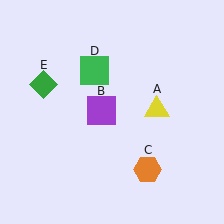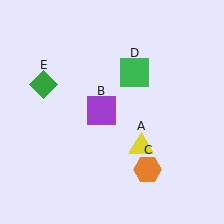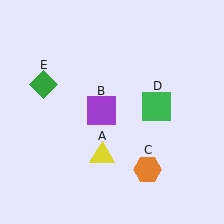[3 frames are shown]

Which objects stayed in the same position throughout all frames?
Purple square (object B) and orange hexagon (object C) and green diamond (object E) remained stationary.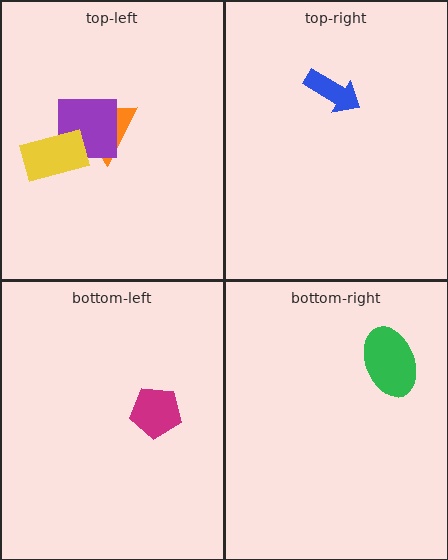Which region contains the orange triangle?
The top-left region.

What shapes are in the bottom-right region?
The green ellipse.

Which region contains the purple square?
The top-left region.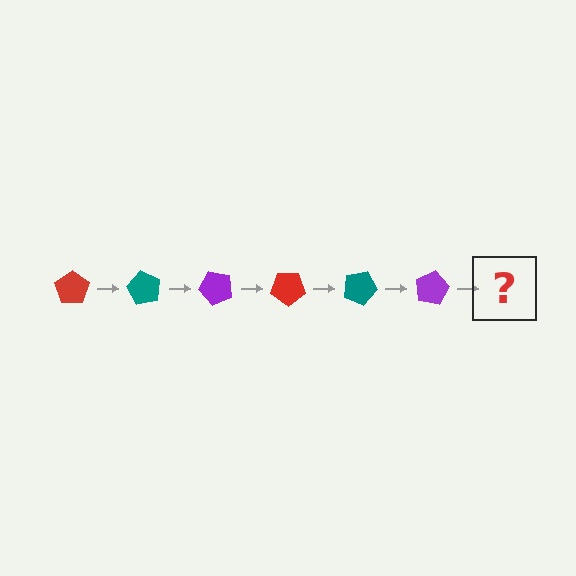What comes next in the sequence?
The next element should be a red pentagon, rotated 360 degrees from the start.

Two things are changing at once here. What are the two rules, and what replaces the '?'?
The two rules are that it rotates 60 degrees each step and the color cycles through red, teal, and purple. The '?' should be a red pentagon, rotated 360 degrees from the start.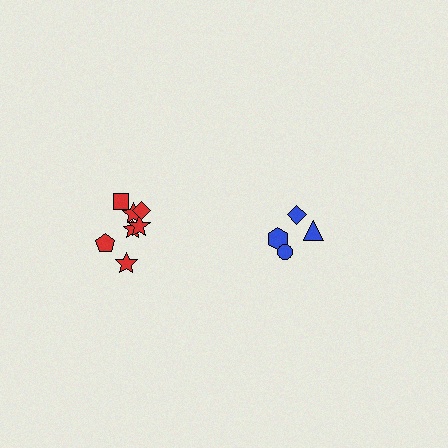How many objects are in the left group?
There are 7 objects.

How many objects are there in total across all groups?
There are 11 objects.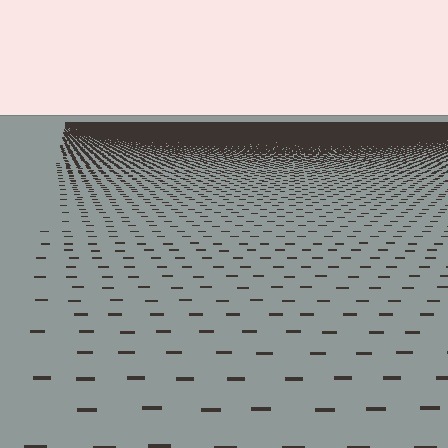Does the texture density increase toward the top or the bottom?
Density increases toward the top.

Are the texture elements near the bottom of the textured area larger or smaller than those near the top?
Larger. Near the bottom, elements are closer to the viewer and appear at a bigger on-screen size.